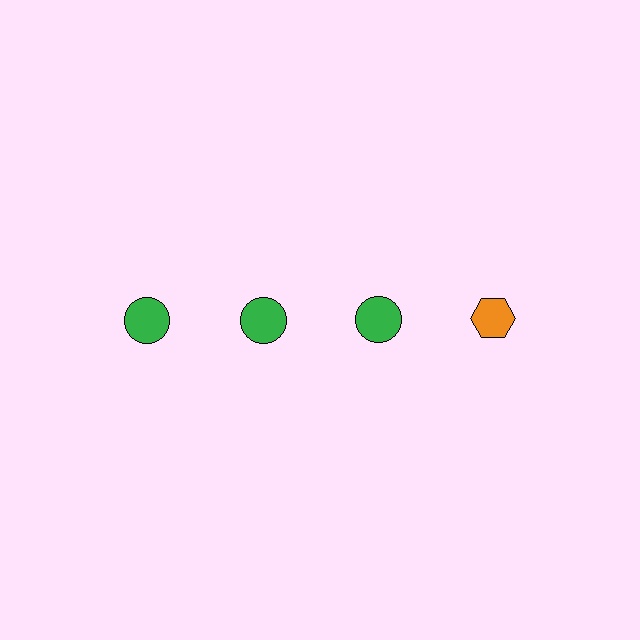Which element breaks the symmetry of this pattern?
The orange hexagon in the top row, second from right column breaks the symmetry. All other shapes are green circles.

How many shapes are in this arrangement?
There are 4 shapes arranged in a grid pattern.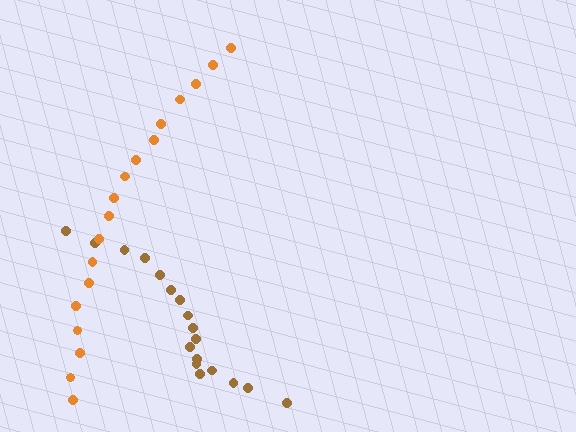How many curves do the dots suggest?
There are 2 distinct paths.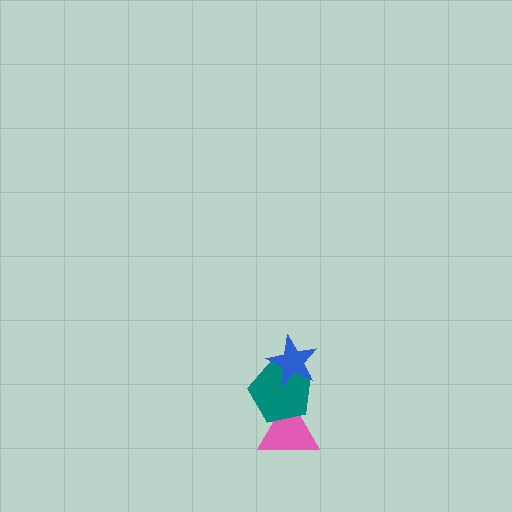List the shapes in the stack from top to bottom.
From top to bottom: the blue star, the teal pentagon, the pink triangle.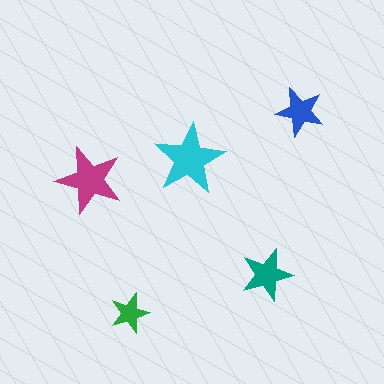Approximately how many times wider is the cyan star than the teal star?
About 1.5 times wider.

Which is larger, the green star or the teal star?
The teal one.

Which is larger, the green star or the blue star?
The blue one.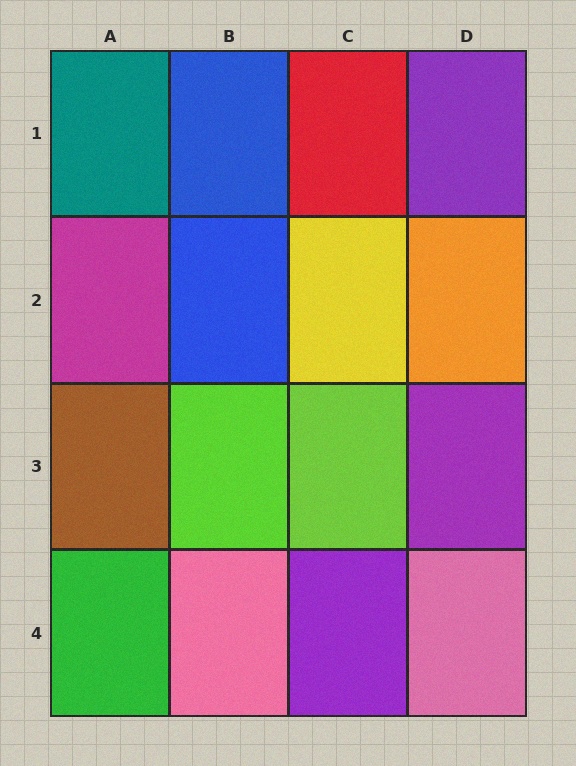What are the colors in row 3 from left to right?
Brown, lime, lime, purple.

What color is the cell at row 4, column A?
Green.